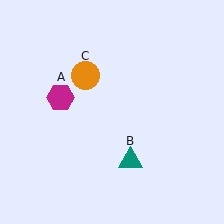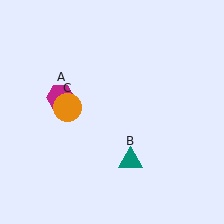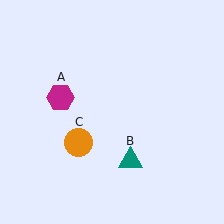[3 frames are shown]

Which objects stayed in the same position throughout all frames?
Magenta hexagon (object A) and teal triangle (object B) remained stationary.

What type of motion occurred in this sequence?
The orange circle (object C) rotated counterclockwise around the center of the scene.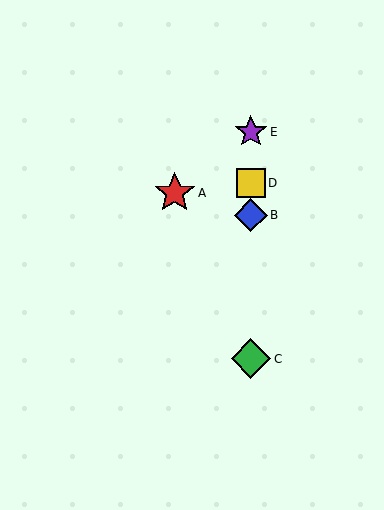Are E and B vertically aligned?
Yes, both are at x≈251.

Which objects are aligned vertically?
Objects B, C, D, E are aligned vertically.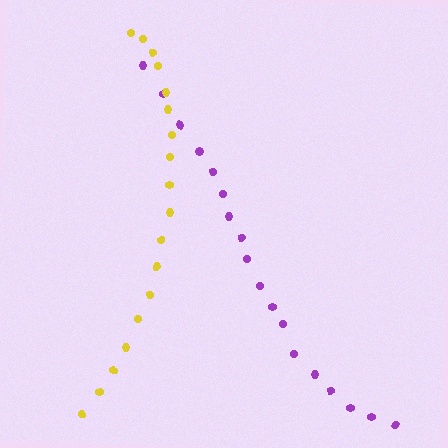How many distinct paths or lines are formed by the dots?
There are 2 distinct paths.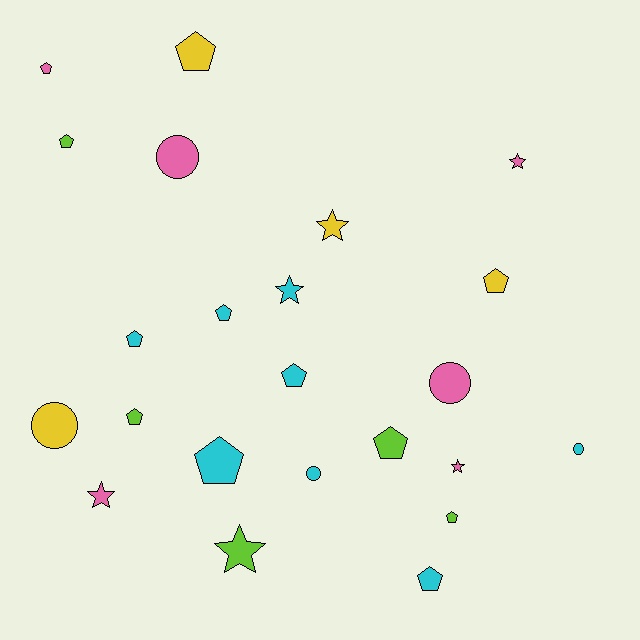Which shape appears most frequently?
Pentagon, with 12 objects.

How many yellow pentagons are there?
There are 2 yellow pentagons.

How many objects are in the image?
There are 23 objects.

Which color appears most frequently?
Cyan, with 8 objects.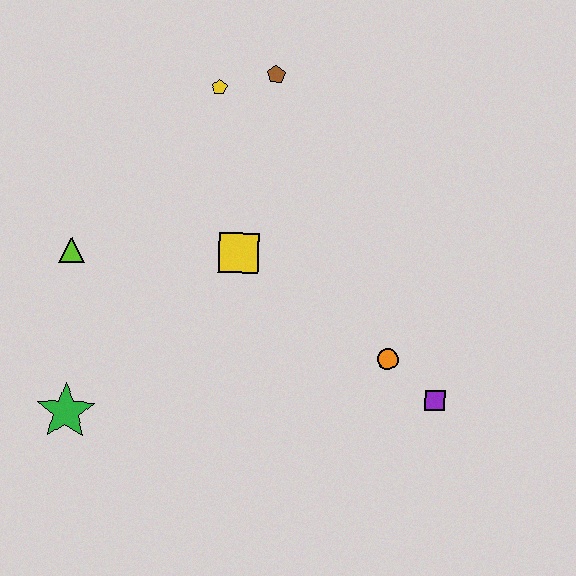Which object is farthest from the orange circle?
The lime triangle is farthest from the orange circle.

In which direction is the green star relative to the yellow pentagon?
The green star is below the yellow pentagon.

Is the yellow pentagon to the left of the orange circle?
Yes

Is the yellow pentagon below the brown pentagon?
Yes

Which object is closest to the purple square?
The orange circle is closest to the purple square.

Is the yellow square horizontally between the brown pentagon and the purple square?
No